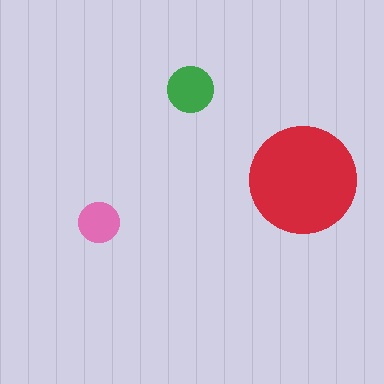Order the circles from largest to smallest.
the red one, the green one, the pink one.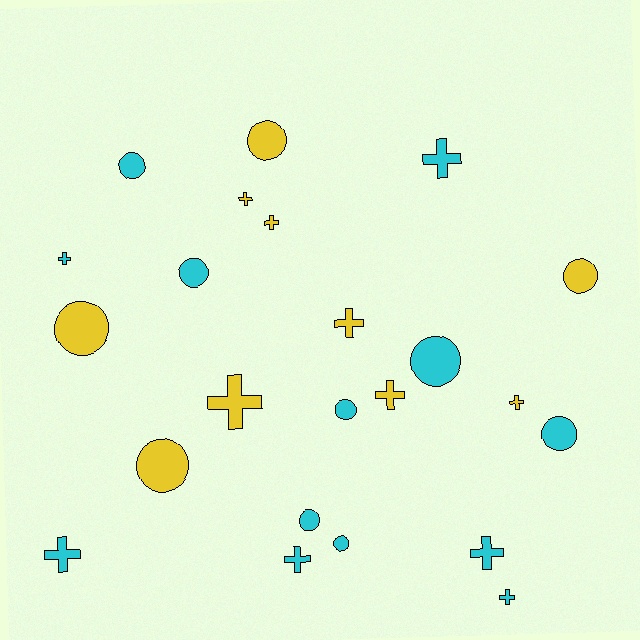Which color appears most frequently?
Cyan, with 13 objects.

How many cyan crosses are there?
There are 6 cyan crosses.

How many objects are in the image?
There are 23 objects.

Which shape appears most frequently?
Cross, with 12 objects.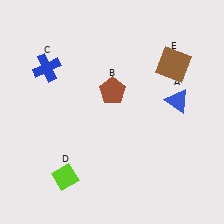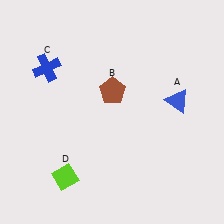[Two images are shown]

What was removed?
The brown square (E) was removed in Image 2.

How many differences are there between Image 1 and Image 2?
There is 1 difference between the two images.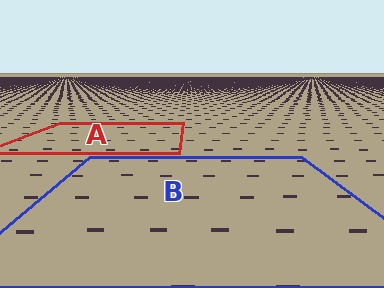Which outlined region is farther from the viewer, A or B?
Region A is farther from the viewer — the texture elements inside it appear smaller and more densely packed.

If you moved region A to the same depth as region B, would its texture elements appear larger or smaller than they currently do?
They would appear larger. At a closer depth, the same texture elements are projected at a bigger on-screen size.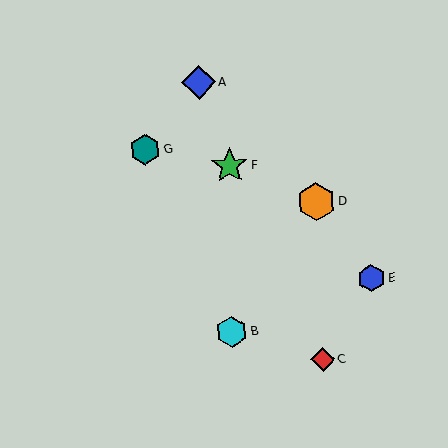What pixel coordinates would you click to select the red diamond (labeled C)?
Click at (323, 360) to select the red diamond C.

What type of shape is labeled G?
Shape G is a teal hexagon.